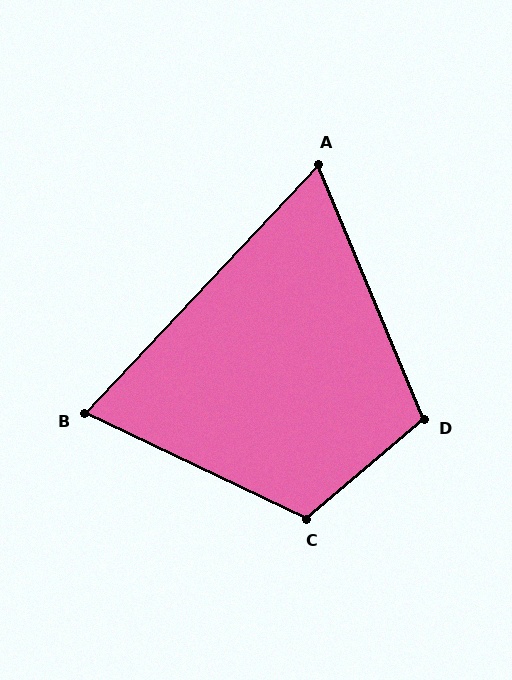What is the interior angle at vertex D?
Approximately 108 degrees (obtuse).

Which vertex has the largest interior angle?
C, at approximately 114 degrees.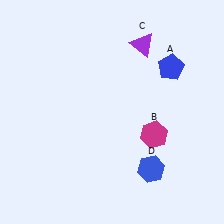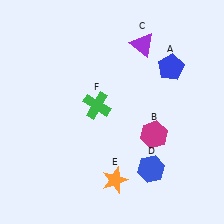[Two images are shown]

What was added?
An orange star (E), a green cross (F) were added in Image 2.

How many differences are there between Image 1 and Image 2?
There are 2 differences between the two images.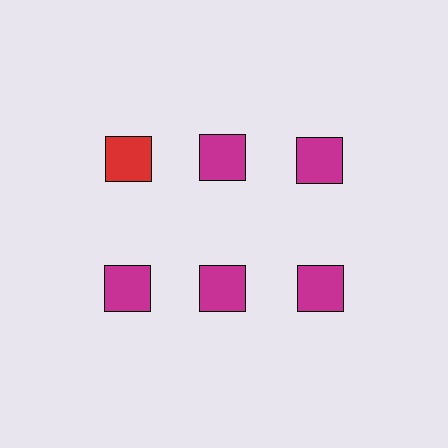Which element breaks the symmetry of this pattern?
The red square in the top row, leftmost column breaks the symmetry. All other shapes are magenta squares.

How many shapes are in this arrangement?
There are 6 shapes arranged in a grid pattern.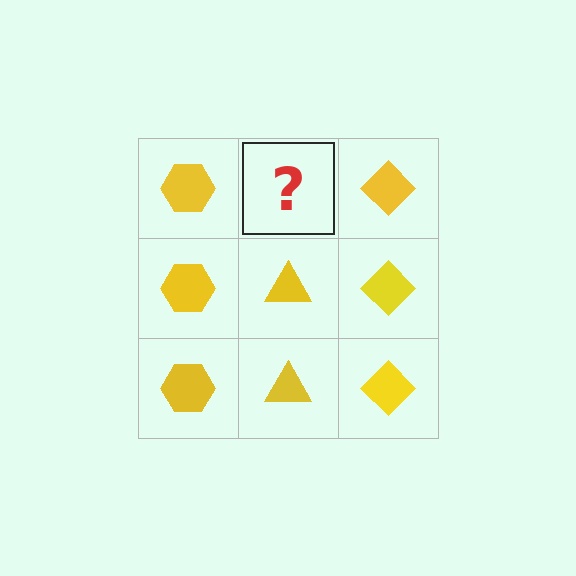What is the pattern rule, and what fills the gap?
The rule is that each column has a consistent shape. The gap should be filled with a yellow triangle.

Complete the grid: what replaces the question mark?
The question mark should be replaced with a yellow triangle.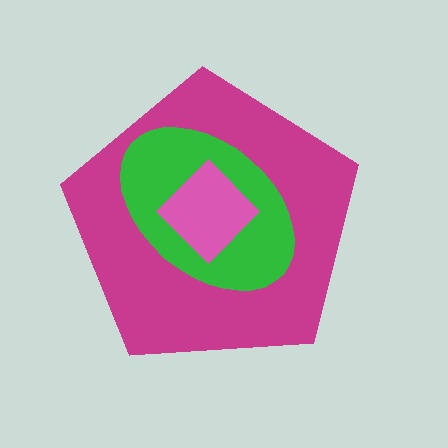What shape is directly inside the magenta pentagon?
The green ellipse.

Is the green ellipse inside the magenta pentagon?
Yes.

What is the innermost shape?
The pink diamond.